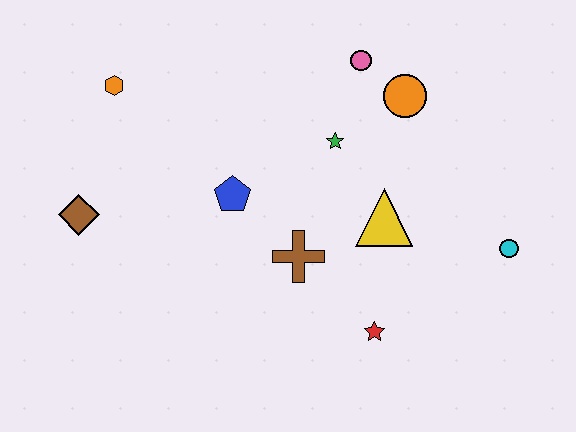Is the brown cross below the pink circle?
Yes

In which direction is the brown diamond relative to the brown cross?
The brown diamond is to the left of the brown cross.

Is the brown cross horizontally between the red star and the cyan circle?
No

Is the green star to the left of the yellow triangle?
Yes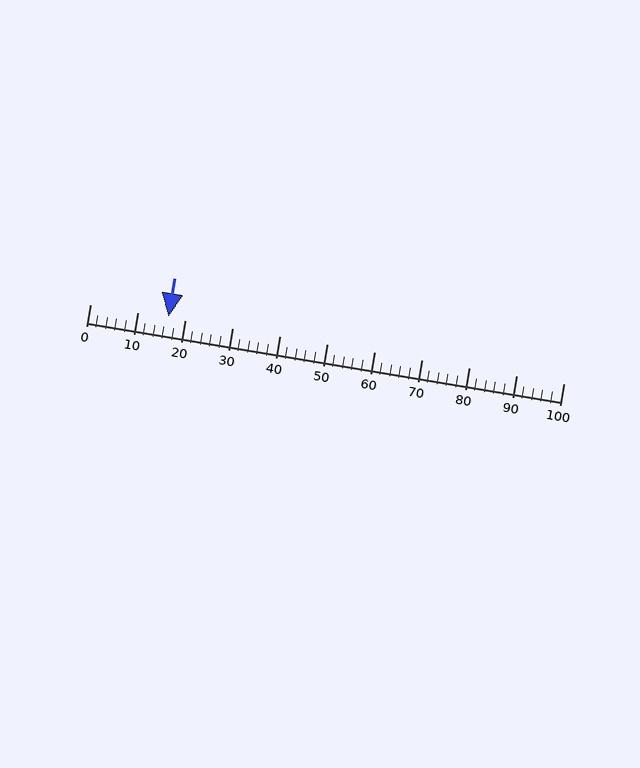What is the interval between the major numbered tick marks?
The major tick marks are spaced 10 units apart.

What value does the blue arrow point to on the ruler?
The blue arrow points to approximately 16.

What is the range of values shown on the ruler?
The ruler shows values from 0 to 100.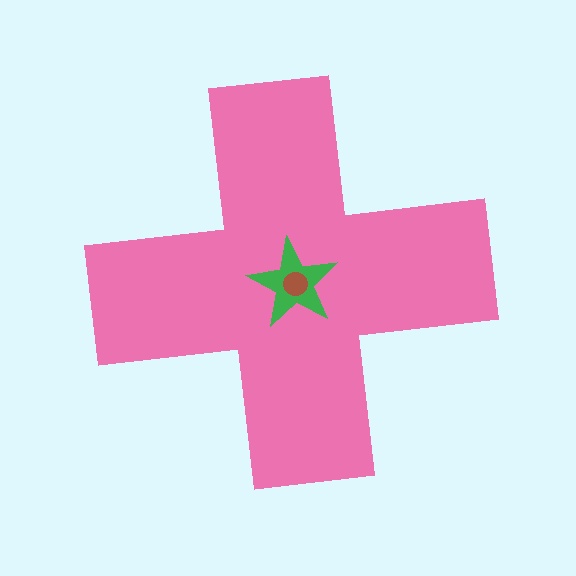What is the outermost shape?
The pink cross.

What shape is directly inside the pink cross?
The green star.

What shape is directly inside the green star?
The brown circle.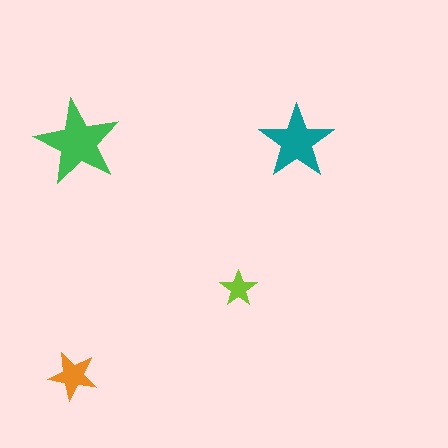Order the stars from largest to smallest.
the green one, the teal one, the orange one, the lime one.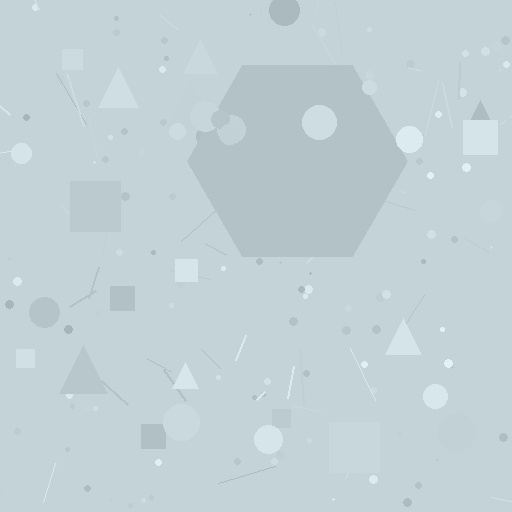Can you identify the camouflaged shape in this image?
The camouflaged shape is a hexagon.